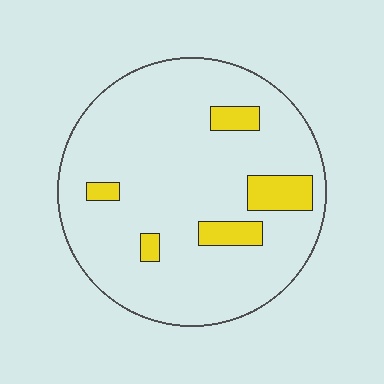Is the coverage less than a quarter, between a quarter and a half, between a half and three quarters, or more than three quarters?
Less than a quarter.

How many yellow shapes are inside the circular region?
5.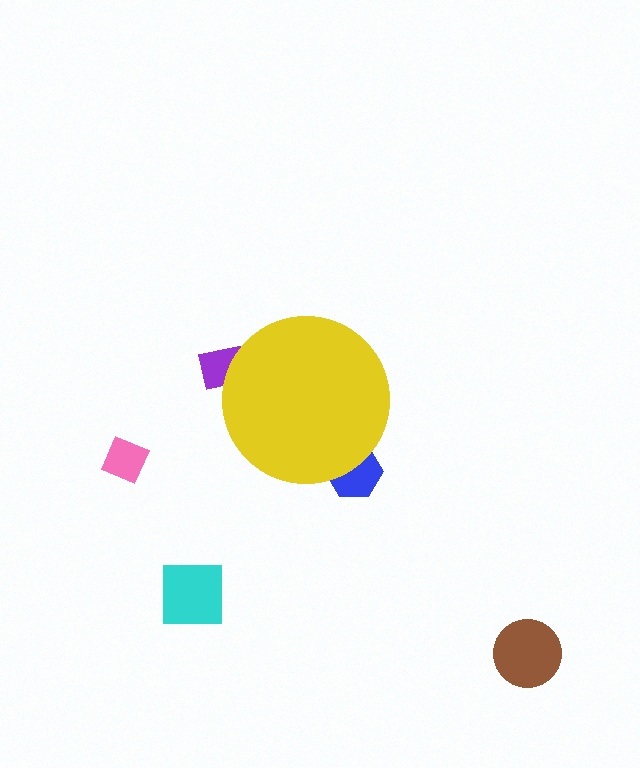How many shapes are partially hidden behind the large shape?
2 shapes are partially hidden.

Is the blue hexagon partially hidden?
Yes, the blue hexagon is partially hidden behind the yellow circle.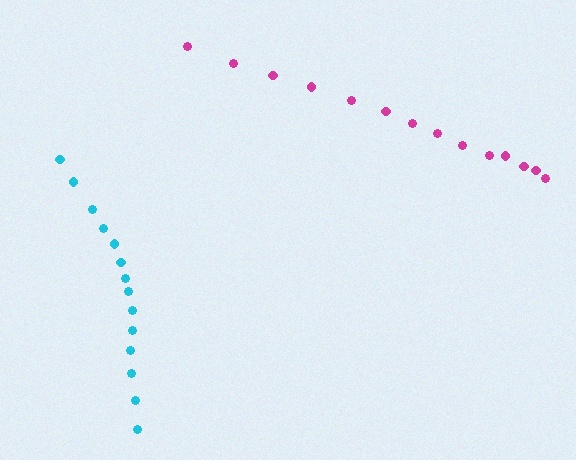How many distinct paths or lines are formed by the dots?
There are 2 distinct paths.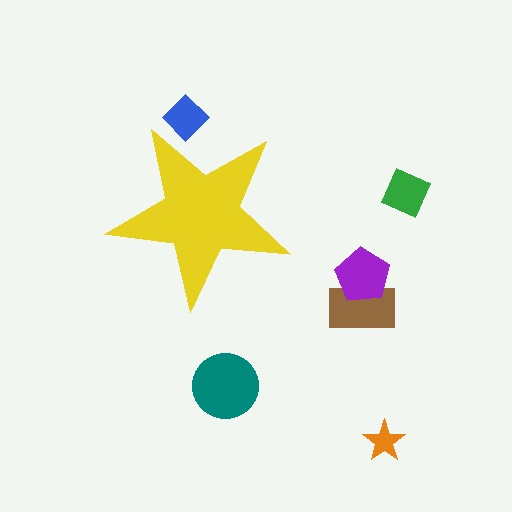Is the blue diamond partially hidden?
Yes, the blue diamond is partially hidden behind the yellow star.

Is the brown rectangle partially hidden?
No, the brown rectangle is fully visible.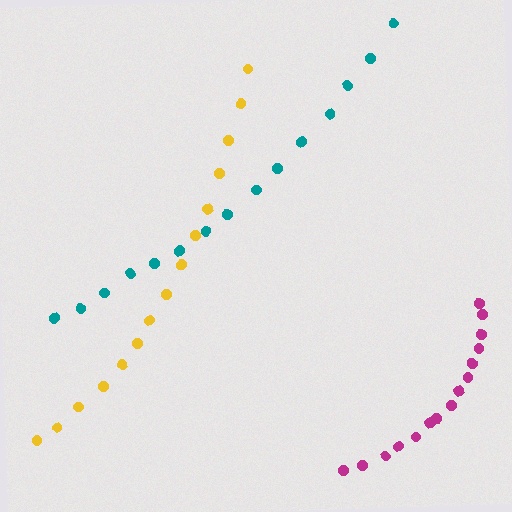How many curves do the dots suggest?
There are 3 distinct paths.